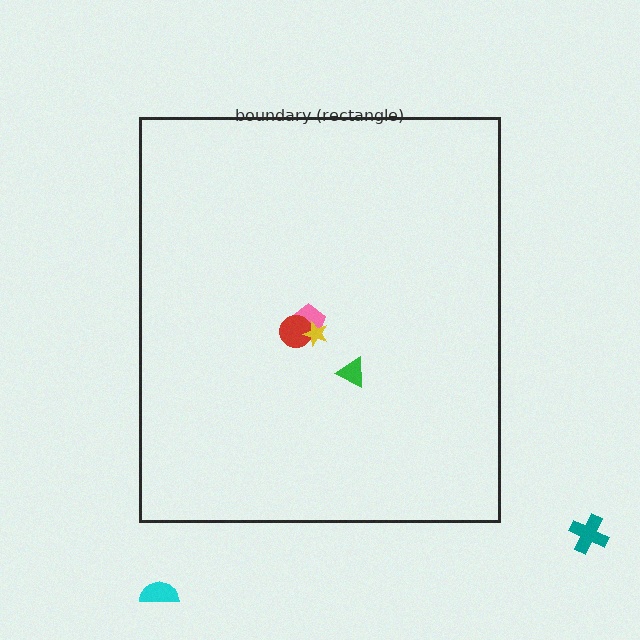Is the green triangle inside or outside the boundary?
Inside.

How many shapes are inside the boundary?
4 inside, 2 outside.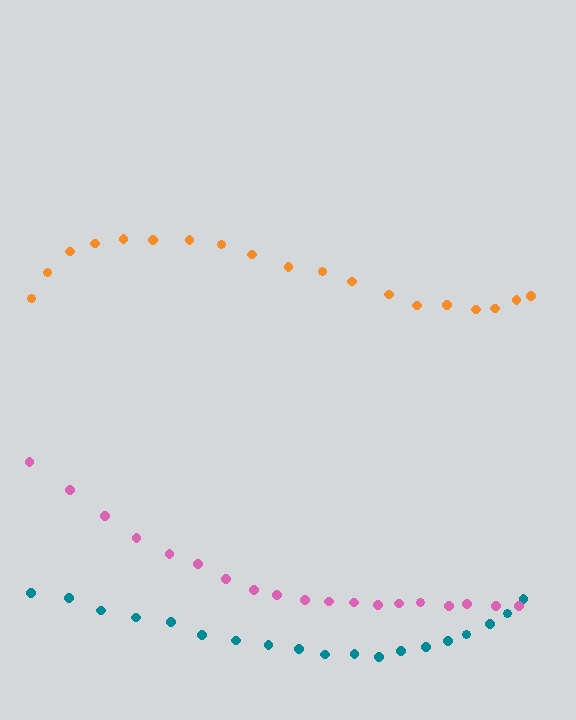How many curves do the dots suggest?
There are 3 distinct paths.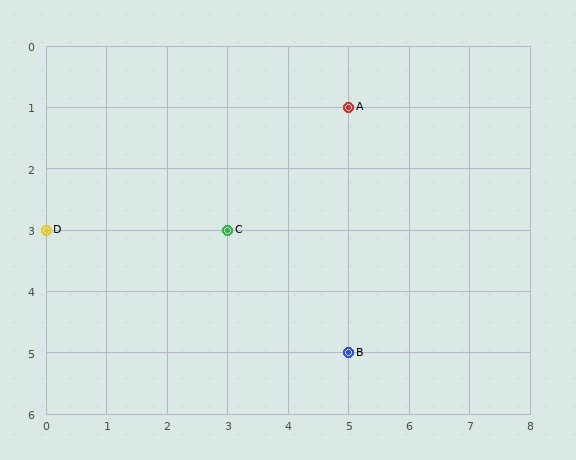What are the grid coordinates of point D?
Point D is at grid coordinates (0, 3).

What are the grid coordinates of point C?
Point C is at grid coordinates (3, 3).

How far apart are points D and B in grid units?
Points D and B are 5 columns and 2 rows apart (about 5.4 grid units diagonally).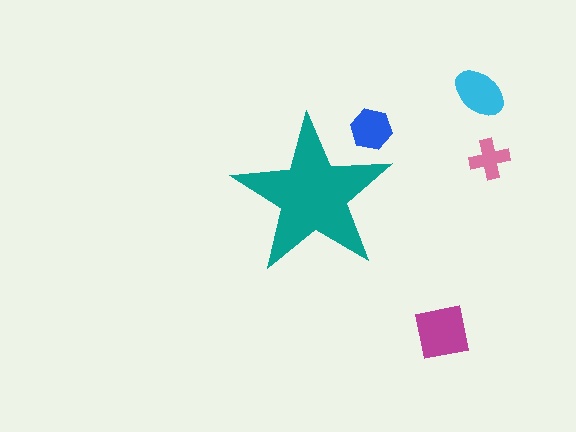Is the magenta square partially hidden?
No, the magenta square is fully visible.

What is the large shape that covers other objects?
A teal star.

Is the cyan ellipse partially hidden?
No, the cyan ellipse is fully visible.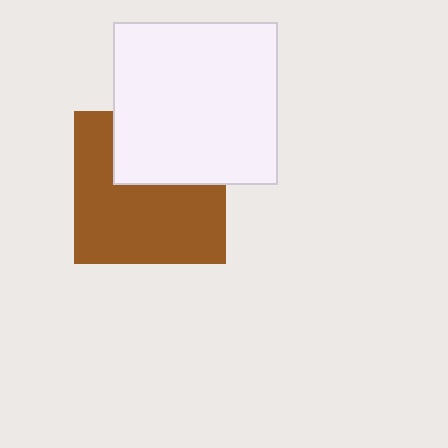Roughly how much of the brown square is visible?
About half of it is visible (roughly 64%).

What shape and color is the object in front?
The object in front is a white rectangle.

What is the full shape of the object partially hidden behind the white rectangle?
The partially hidden object is a brown square.